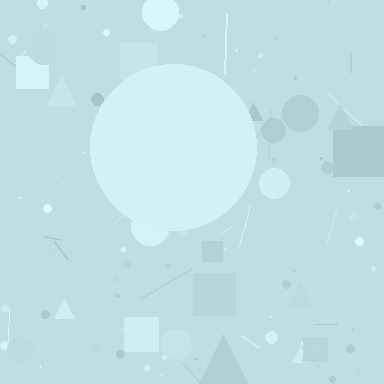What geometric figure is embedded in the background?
A circle is embedded in the background.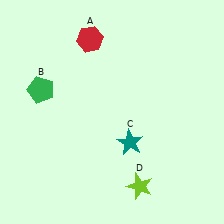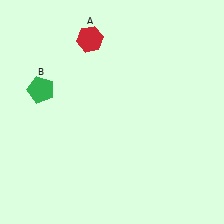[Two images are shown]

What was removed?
The lime star (D), the teal star (C) were removed in Image 2.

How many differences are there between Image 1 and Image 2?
There are 2 differences between the two images.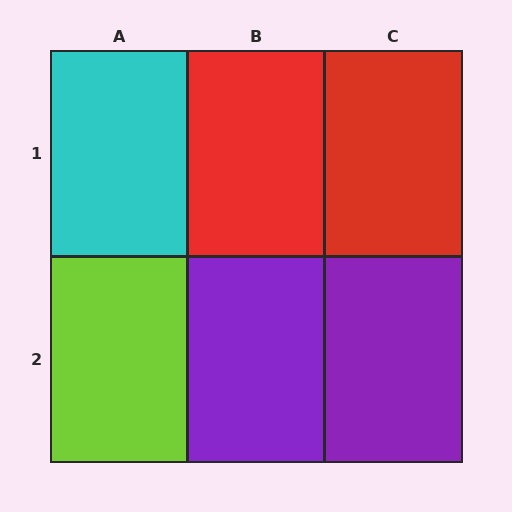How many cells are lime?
1 cell is lime.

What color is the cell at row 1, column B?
Red.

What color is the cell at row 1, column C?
Red.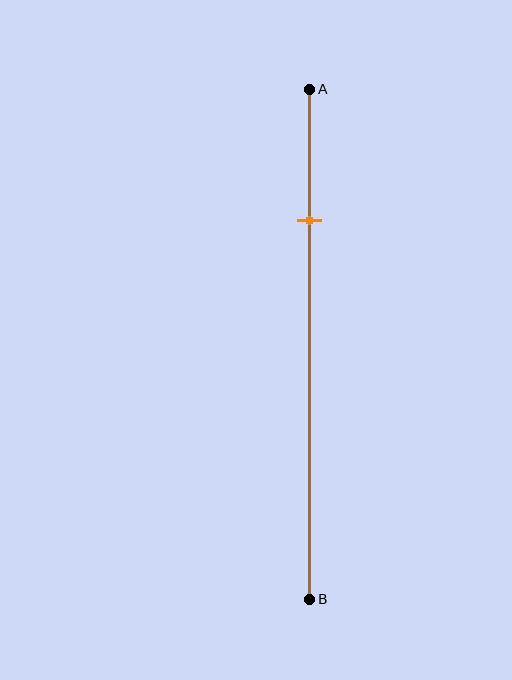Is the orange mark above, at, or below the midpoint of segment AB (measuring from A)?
The orange mark is above the midpoint of segment AB.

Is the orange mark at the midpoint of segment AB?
No, the mark is at about 25% from A, not at the 50% midpoint.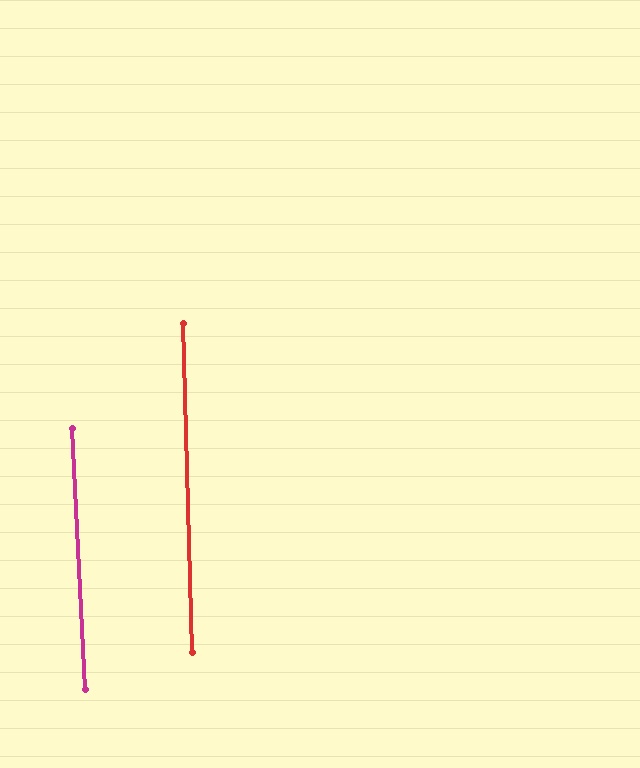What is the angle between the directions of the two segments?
Approximately 1 degree.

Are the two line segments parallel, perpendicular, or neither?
Parallel — their directions differ by only 1.4°.